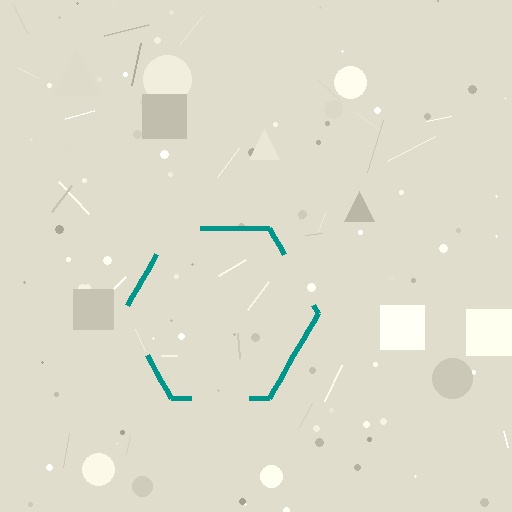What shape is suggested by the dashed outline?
The dashed outline suggests a hexagon.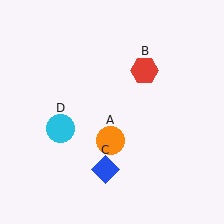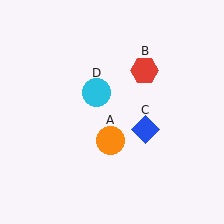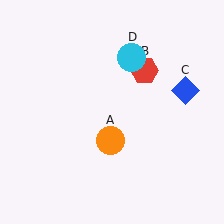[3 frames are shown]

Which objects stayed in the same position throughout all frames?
Orange circle (object A) and red hexagon (object B) remained stationary.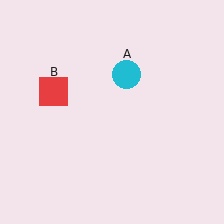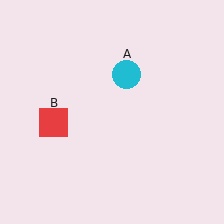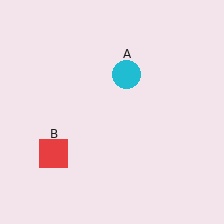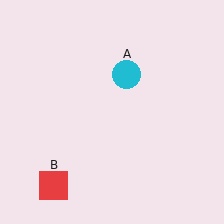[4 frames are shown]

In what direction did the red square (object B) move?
The red square (object B) moved down.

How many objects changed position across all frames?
1 object changed position: red square (object B).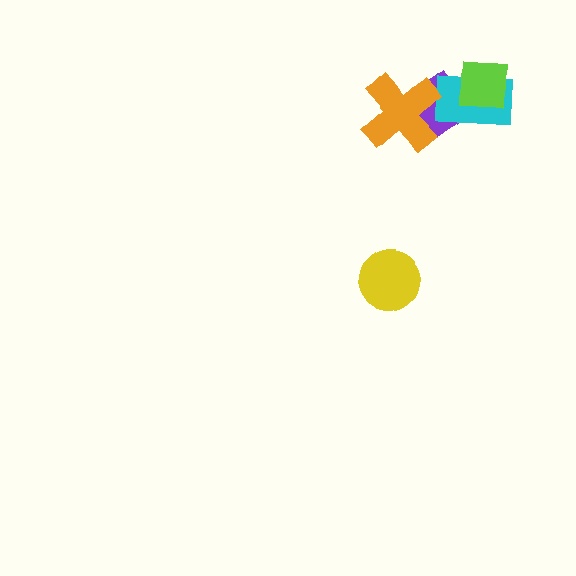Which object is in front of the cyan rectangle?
The lime square is in front of the cyan rectangle.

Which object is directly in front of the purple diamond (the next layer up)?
The cyan rectangle is directly in front of the purple diamond.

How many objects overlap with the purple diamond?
3 objects overlap with the purple diamond.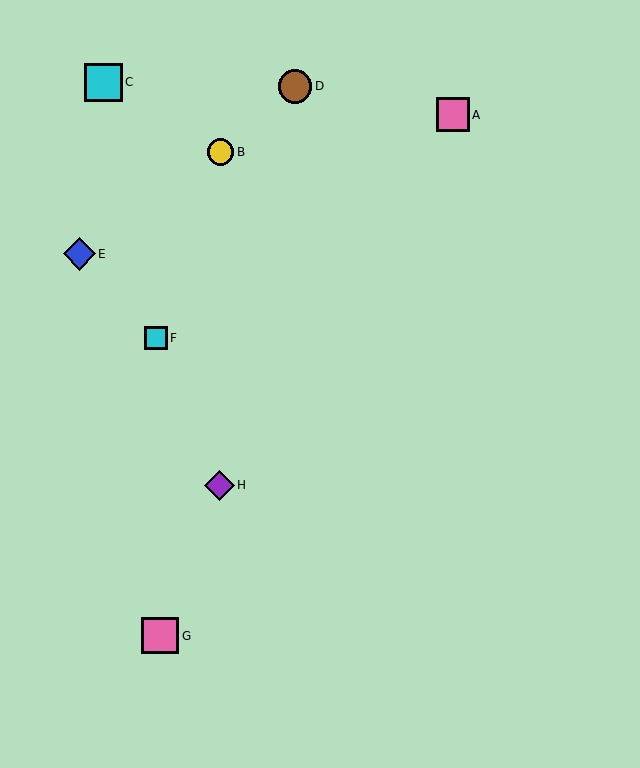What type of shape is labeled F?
Shape F is a cyan square.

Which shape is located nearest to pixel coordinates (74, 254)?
The blue diamond (labeled E) at (79, 254) is nearest to that location.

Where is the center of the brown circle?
The center of the brown circle is at (295, 86).